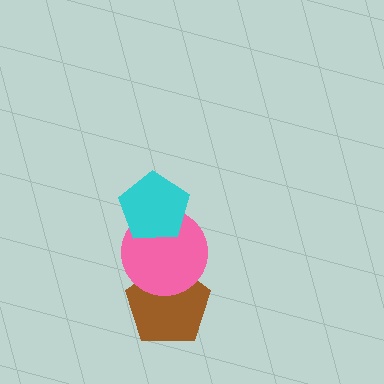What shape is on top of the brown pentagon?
The pink circle is on top of the brown pentagon.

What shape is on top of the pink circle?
The cyan pentagon is on top of the pink circle.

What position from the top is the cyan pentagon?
The cyan pentagon is 1st from the top.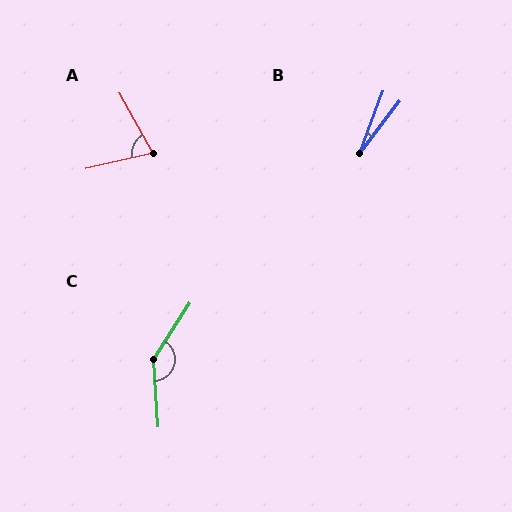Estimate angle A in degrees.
Approximately 74 degrees.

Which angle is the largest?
C, at approximately 143 degrees.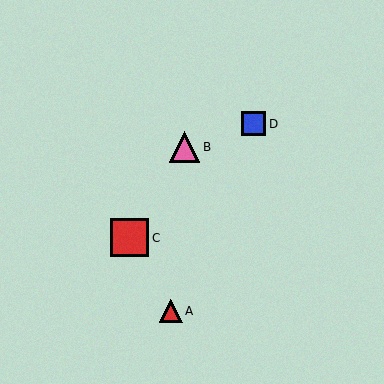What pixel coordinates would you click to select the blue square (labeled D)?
Click at (254, 124) to select the blue square D.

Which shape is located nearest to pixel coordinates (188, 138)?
The pink triangle (labeled B) at (184, 147) is nearest to that location.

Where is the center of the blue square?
The center of the blue square is at (254, 124).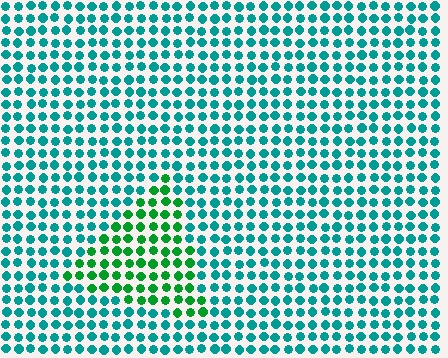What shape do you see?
I see a triangle.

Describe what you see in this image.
The image is filled with small teal elements in a uniform arrangement. A triangle-shaped region is visible where the elements are tinted to a slightly different hue, forming a subtle color boundary.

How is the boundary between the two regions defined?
The boundary is defined purely by a slight shift in hue (about 42 degrees). Spacing, size, and orientation are identical on both sides.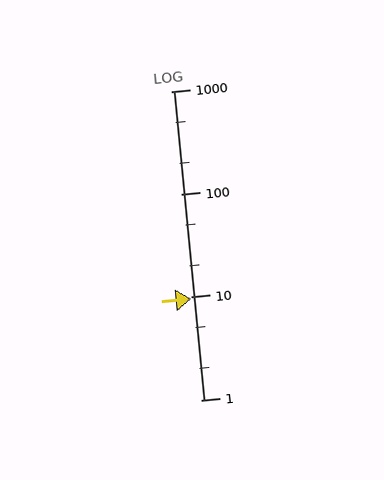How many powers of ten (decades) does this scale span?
The scale spans 3 decades, from 1 to 1000.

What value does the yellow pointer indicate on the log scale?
The pointer indicates approximately 9.6.